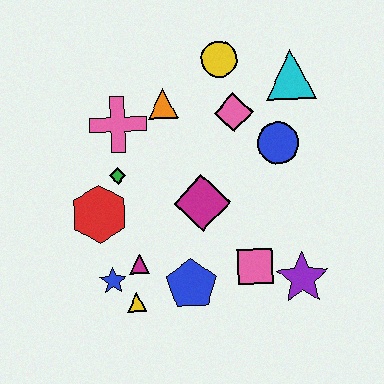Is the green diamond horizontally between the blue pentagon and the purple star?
No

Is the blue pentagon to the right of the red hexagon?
Yes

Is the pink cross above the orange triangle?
No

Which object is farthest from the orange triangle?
The purple star is farthest from the orange triangle.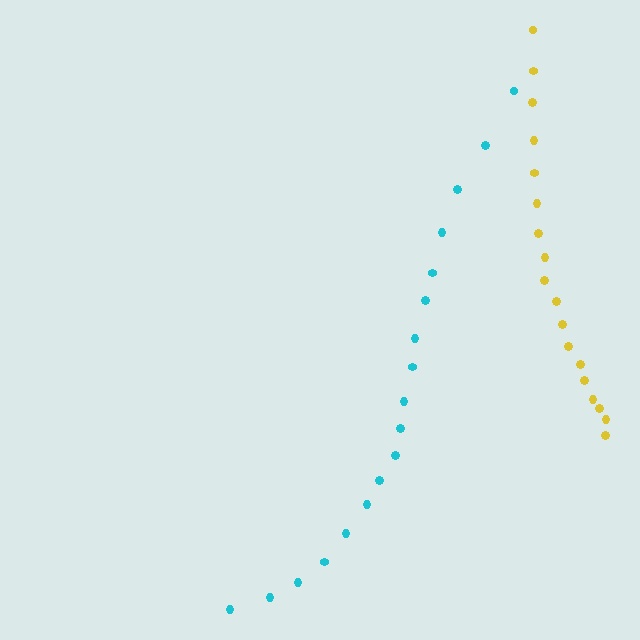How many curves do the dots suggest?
There are 2 distinct paths.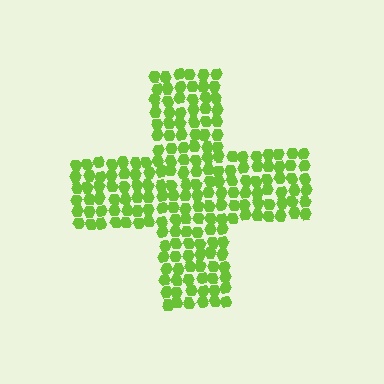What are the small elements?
The small elements are hexagons.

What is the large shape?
The large shape is a cross.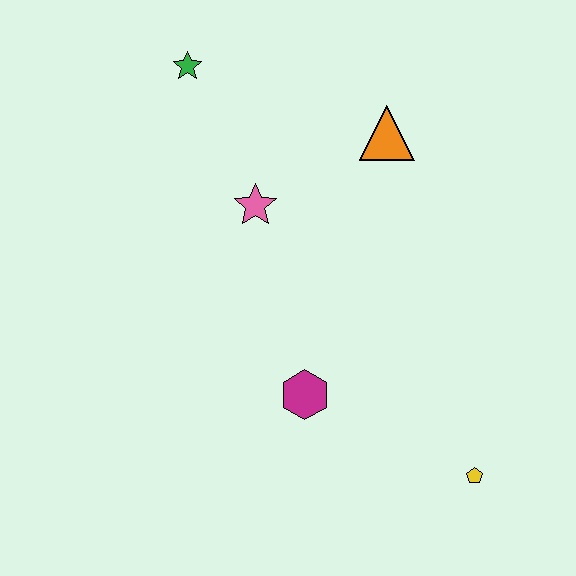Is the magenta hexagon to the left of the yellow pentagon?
Yes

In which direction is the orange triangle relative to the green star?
The orange triangle is to the right of the green star.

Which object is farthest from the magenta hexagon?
The green star is farthest from the magenta hexagon.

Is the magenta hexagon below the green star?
Yes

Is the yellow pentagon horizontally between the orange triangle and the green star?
No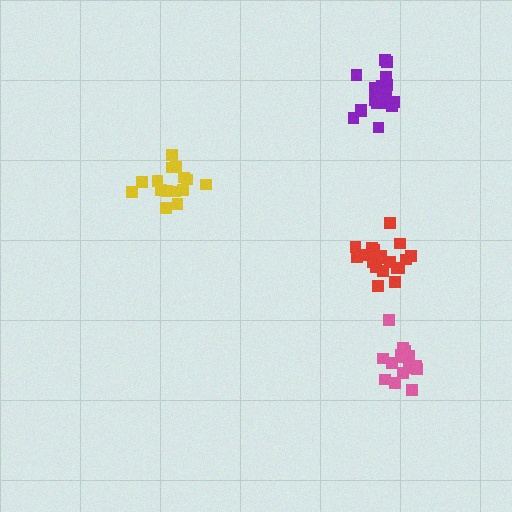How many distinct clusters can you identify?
There are 4 distinct clusters.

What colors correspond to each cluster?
The clusters are colored: purple, yellow, pink, red.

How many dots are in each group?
Group 1: 20 dots, Group 2: 15 dots, Group 3: 16 dots, Group 4: 21 dots (72 total).